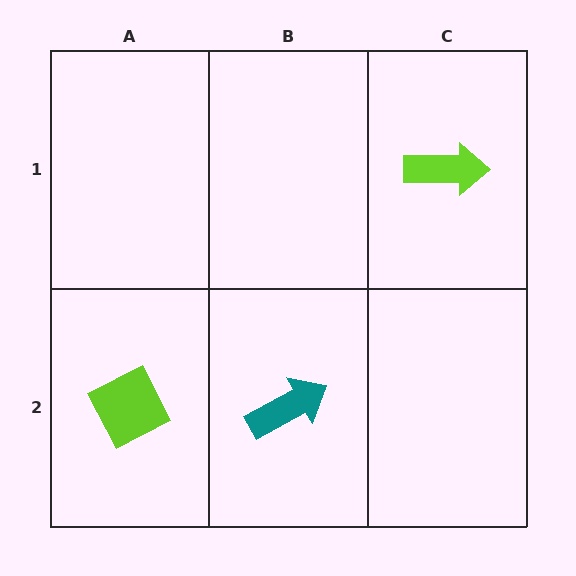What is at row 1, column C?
A lime arrow.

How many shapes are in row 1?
1 shape.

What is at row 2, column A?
A lime diamond.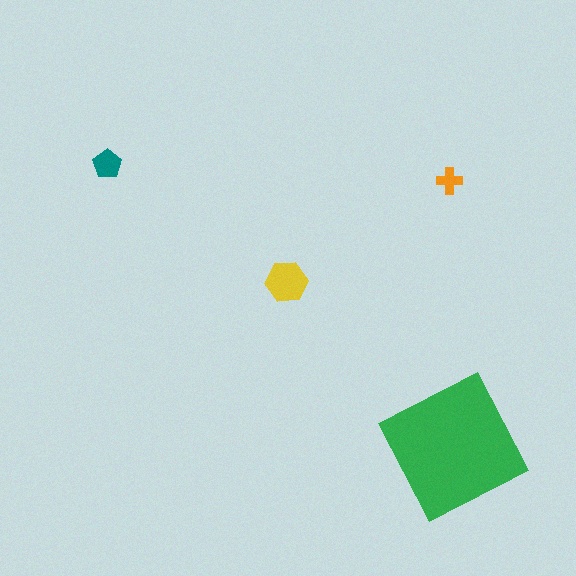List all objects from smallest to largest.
The orange cross, the teal pentagon, the yellow hexagon, the green square.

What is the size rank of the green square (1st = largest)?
1st.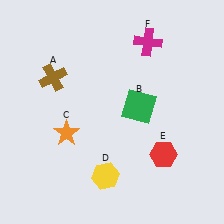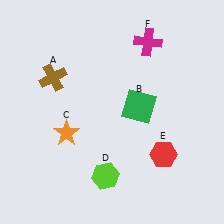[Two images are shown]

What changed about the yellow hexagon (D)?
In Image 1, D is yellow. In Image 2, it changed to lime.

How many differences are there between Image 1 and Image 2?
There is 1 difference between the two images.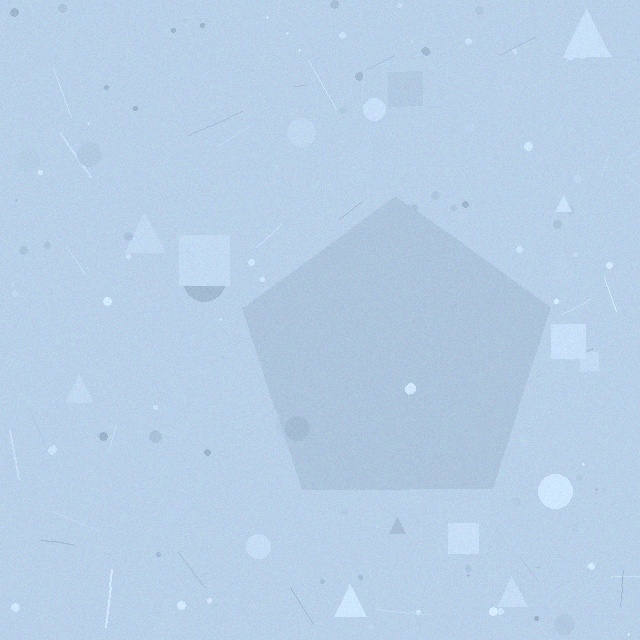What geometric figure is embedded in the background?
A pentagon is embedded in the background.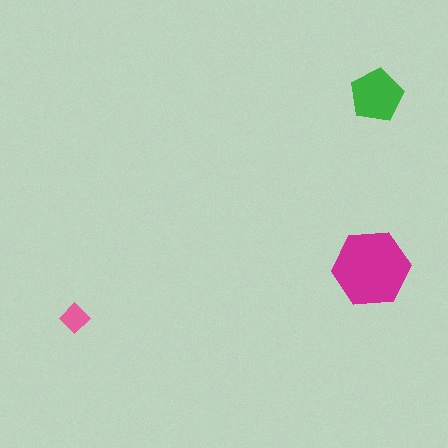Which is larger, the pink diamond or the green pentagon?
The green pentagon.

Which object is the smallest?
The pink diamond.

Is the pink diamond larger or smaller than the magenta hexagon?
Smaller.